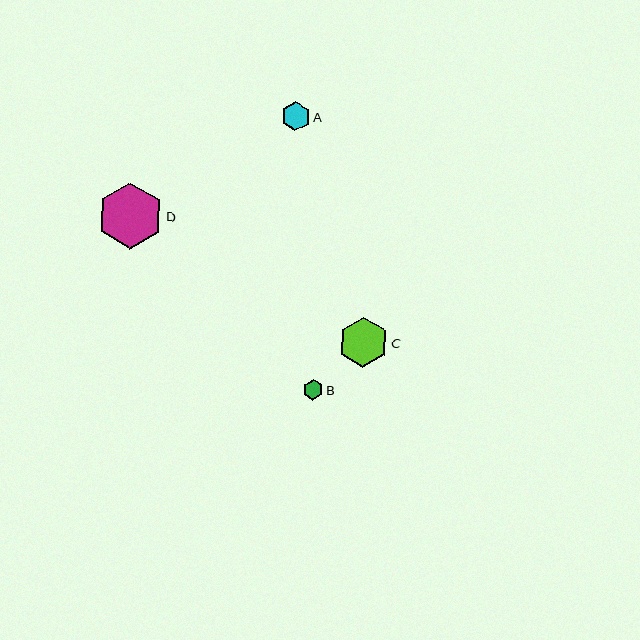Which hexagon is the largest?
Hexagon D is the largest with a size of approximately 66 pixels.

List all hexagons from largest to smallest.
From largest to smallest: D, C, A, B.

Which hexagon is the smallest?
Hexagon B is the smallest with a size of approximately 20 pixels.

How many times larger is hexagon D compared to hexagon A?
Hexagon D is approximately 2.3 times the size of hexagon A.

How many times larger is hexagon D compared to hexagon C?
Hexagon D is approximately 1.3 times the size of hexagon C.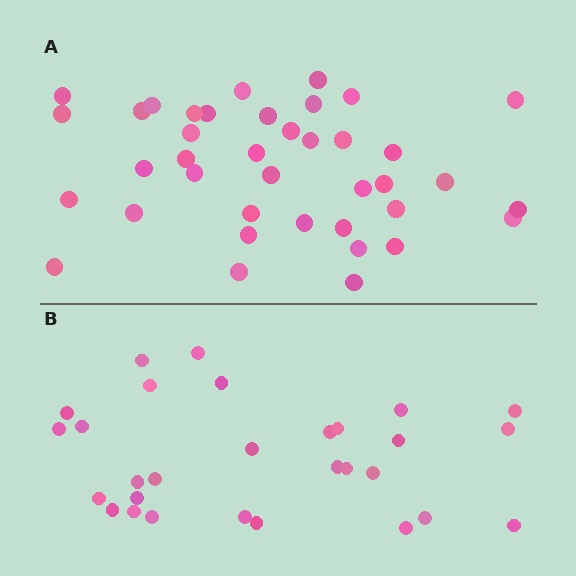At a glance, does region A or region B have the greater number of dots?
Region A (the top region) has more dots.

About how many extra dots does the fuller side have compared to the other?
Region A has roughly 10 or so more dots than region B.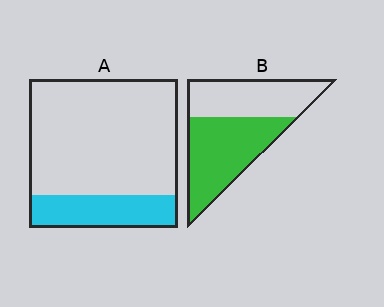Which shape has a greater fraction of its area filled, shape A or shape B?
Shape B.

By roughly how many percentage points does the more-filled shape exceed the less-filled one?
By roughly 35 percentage points (B over A).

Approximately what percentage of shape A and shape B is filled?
A is approximately 20% and B is approximately 55%.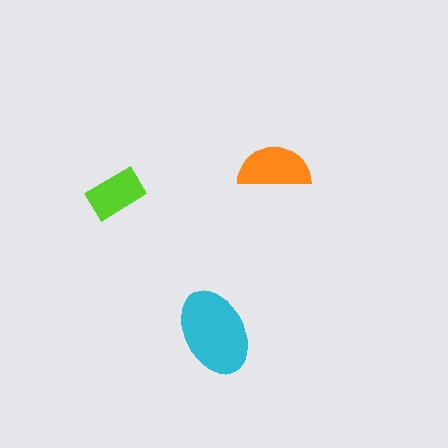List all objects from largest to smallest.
The cyan ellipse, the orange semicircle, the lime rectangle.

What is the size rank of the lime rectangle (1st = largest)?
3rd.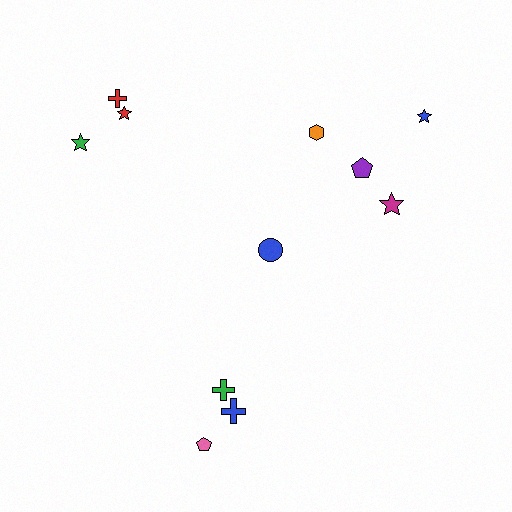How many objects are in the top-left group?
There are 3 objects.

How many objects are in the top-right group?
There are 5 objects.